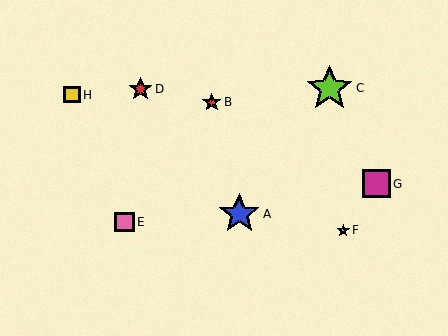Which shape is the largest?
The lime star (labeled C) is the largest.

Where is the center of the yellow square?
The center of the yellow square is at (72, 95).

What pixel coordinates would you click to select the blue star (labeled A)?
Click at (239, 214) to select the blue star A.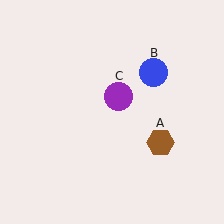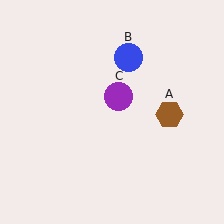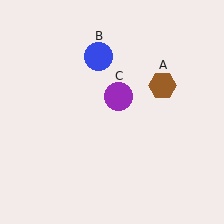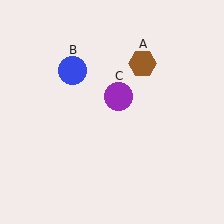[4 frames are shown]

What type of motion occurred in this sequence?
The brown hexagon (object A), blue circle (object B) rotated counterclockwise around the center of the scene.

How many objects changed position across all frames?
2 objects changed position: brown hexagon (object A), blue circle (object B).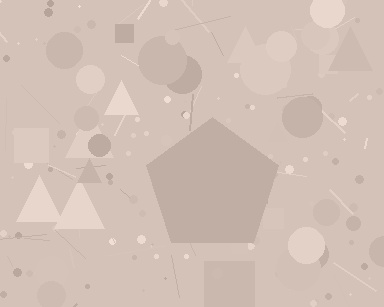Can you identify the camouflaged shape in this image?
The camouflaged shape is a pentagon.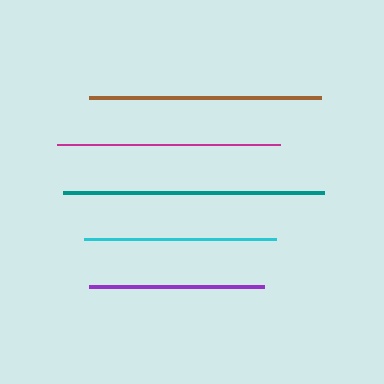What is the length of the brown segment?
The brown segment is approximately 232 pixels long.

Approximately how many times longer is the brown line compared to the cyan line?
The brown line is approximately 1.2 times the length of the cyan line.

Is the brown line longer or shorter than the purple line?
The brown line is longer than the purple line.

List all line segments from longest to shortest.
From longest to shortest: teal, brown, magenta, cyan, purple.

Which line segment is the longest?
The teal line is the longest at approximately 261 pixels.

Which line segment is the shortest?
The purple line is the shortest at approximately 175 pixels.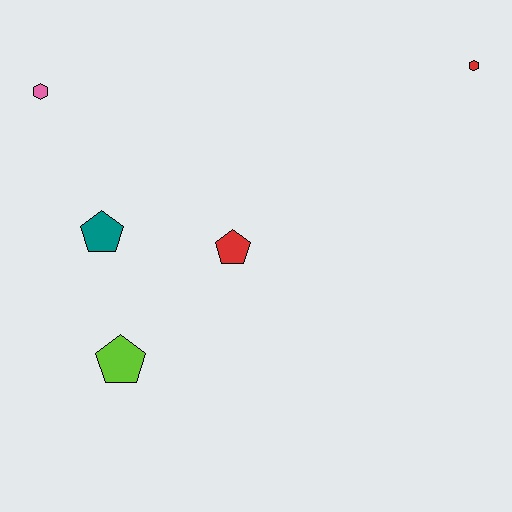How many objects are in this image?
There are 5 objects.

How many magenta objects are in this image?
There are no magenta objects.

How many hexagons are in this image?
There are 2 hexagons.